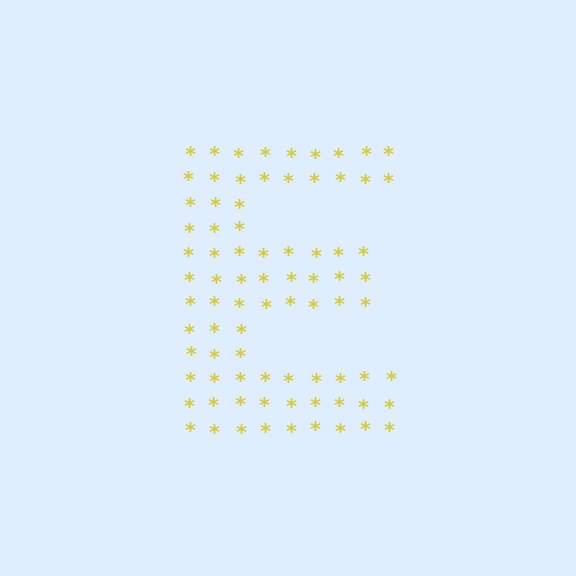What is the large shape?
The large shape is the letter E.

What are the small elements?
The small elements are asterisks.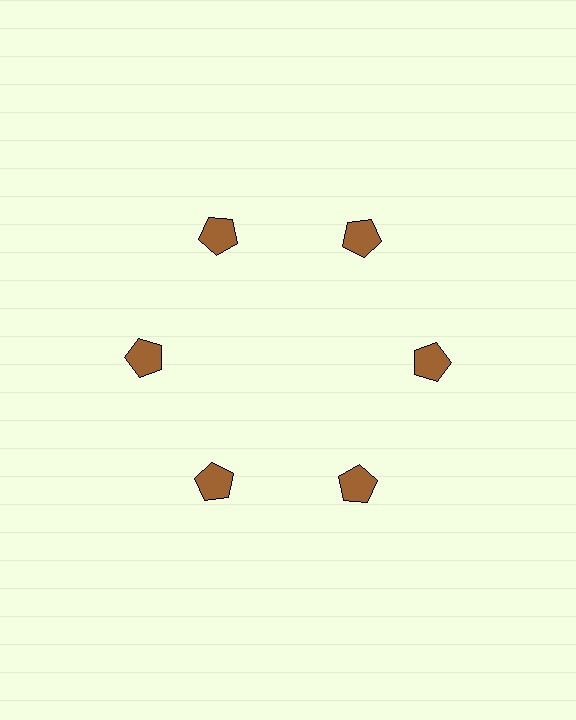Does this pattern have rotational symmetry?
Yes, this pattern has 6-fold rotational symmetry. It looks the same after rotating 60 degrees around the center.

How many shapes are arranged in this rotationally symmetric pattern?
There are 6 shapes, arranged in 6 groups of 1.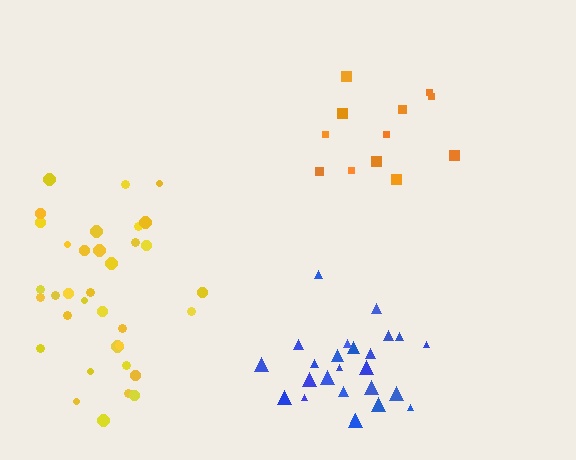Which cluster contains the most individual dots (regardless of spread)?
Yellow (35).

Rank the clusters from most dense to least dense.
blue, yellow, orange.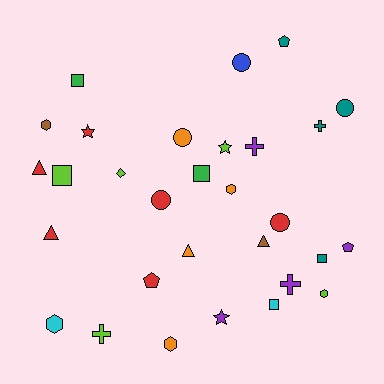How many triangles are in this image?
There are 4 triangles.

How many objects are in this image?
There are 30 objects.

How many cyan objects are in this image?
There are 2 cyan objects.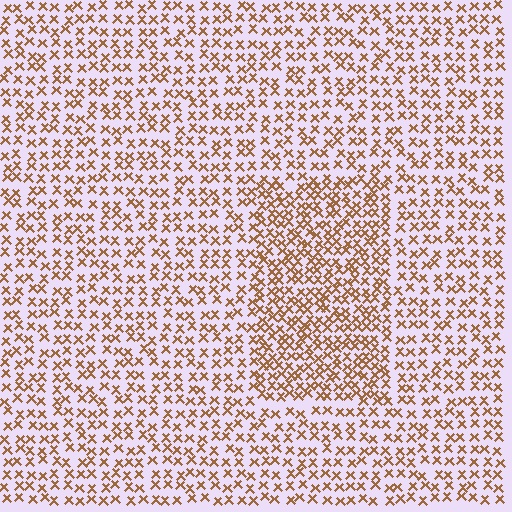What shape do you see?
I see a rectangle.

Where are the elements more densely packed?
The elements are more densely packed inside the rectangle boundary.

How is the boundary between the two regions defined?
The boundary is defined by a change in element density (approximately 1.7x ratio). All elements are the same color, size, and shape.